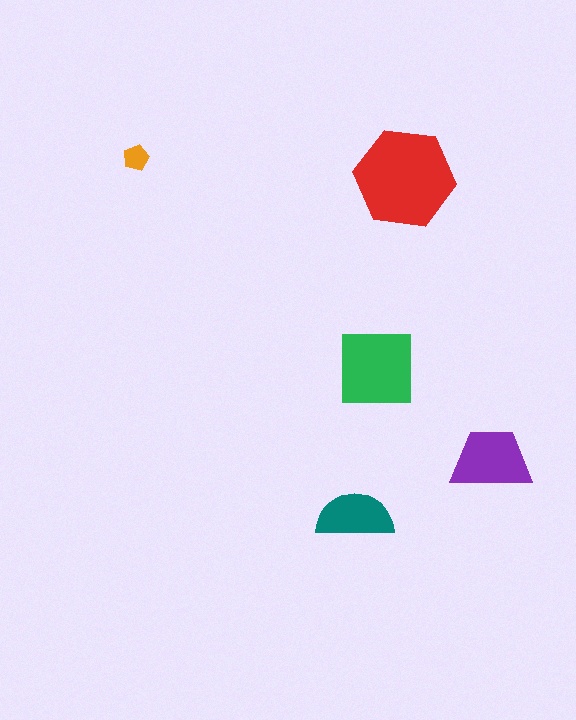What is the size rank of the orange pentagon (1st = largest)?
5th.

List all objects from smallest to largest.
The orange pentagon, the teal semicircle, the purple trapezoid, the green square, the red hexagon.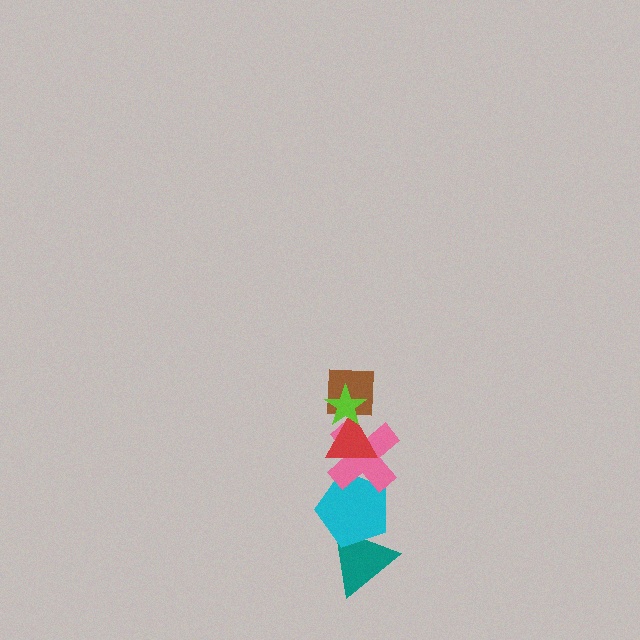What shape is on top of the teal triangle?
The cyan pentagon is on top of the teal triangle.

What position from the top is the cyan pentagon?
The cyan pentagon is 5th from the top.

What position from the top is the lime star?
The lime star is 1st from the top.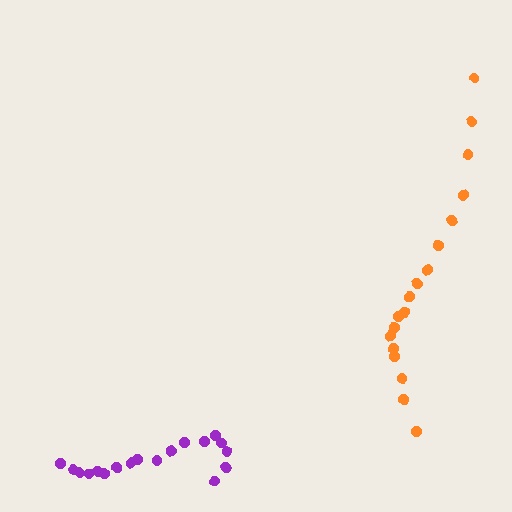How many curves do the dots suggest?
There are 2 distinct paths.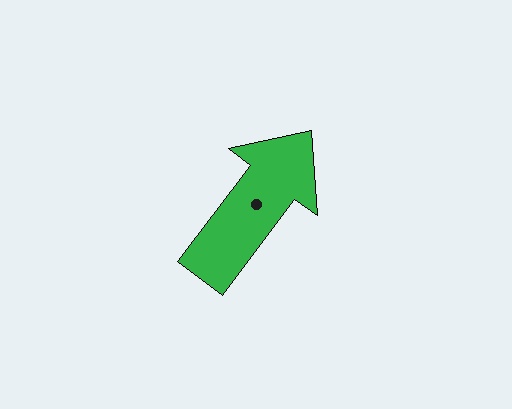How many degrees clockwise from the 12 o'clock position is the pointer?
Approximately 37 degrees.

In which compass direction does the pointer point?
Northeast.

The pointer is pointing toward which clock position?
Roughly 1 o'clock.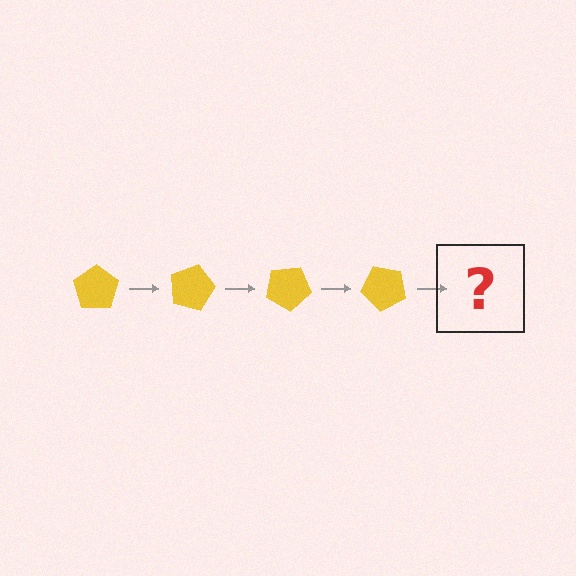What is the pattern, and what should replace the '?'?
The pattern is that the pentagon rotates 15 degrees each step. The '?' should be a yellow pentagon rotated 60 degrees.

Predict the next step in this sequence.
The next step is a yellow pentagon rotated 60 degrees.